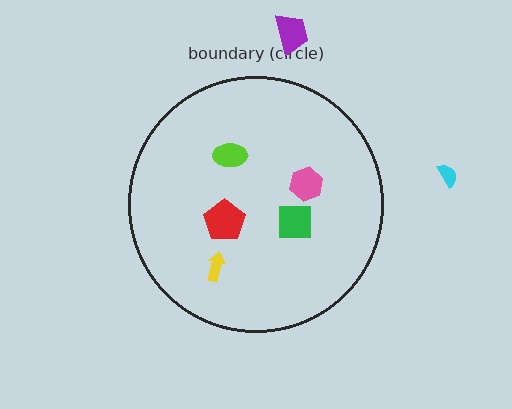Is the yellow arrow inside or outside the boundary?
Inside.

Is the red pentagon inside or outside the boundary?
Inside.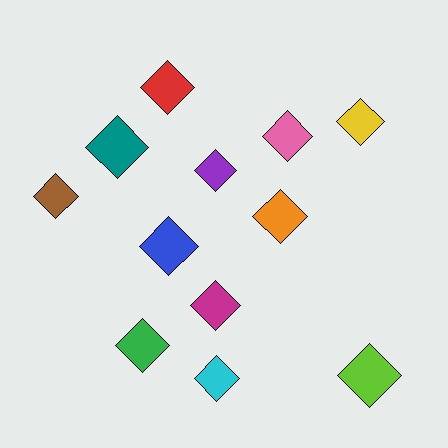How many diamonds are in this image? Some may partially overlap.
There are 12 diamonds.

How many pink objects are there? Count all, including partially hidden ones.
There is 1 pink object.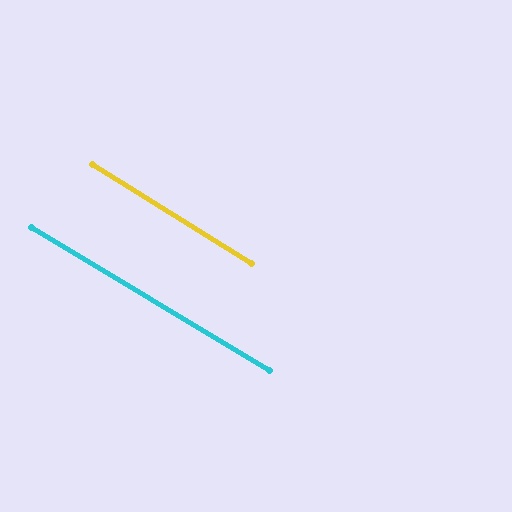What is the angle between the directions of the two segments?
Approximately 1 degree.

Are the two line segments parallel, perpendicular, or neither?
Parallel — their directions differ by only 1.1°.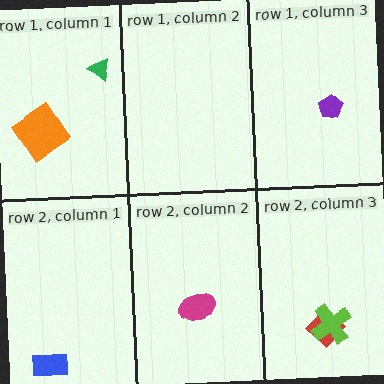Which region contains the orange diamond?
The row 1, column 1 region.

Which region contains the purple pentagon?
The row 1, column 3 region.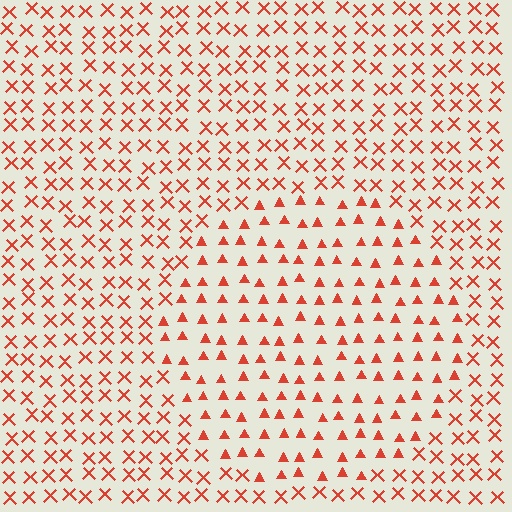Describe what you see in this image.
The image is filled with small red elements arranged in a uniform grid. A circle-shaped region contains triangles, while the surrounding area contains X marks. The boundary is defined purely by the change in element shape.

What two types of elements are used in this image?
The image uses triangles inside the circle region and X marks outside it.